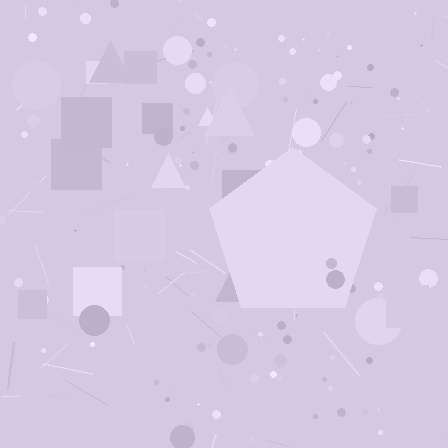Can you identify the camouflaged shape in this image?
The camouflaged shape is a pentagon.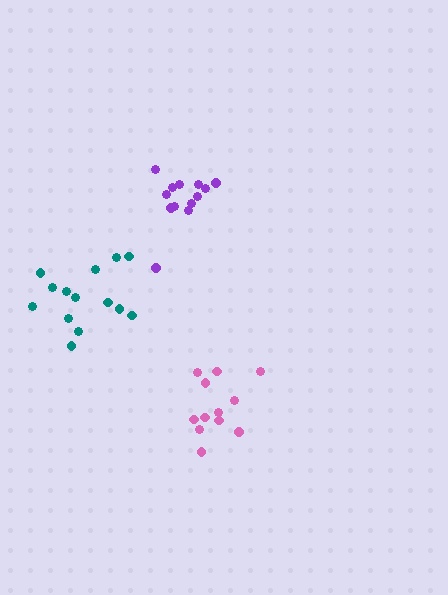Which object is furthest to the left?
The teal cluster is leftmost.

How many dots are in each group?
Group 1: 13 dots, Group 2: 12 dots, Group 3: 14 dots (39 total).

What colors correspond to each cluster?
The clusters are colored: purple, pink, teal.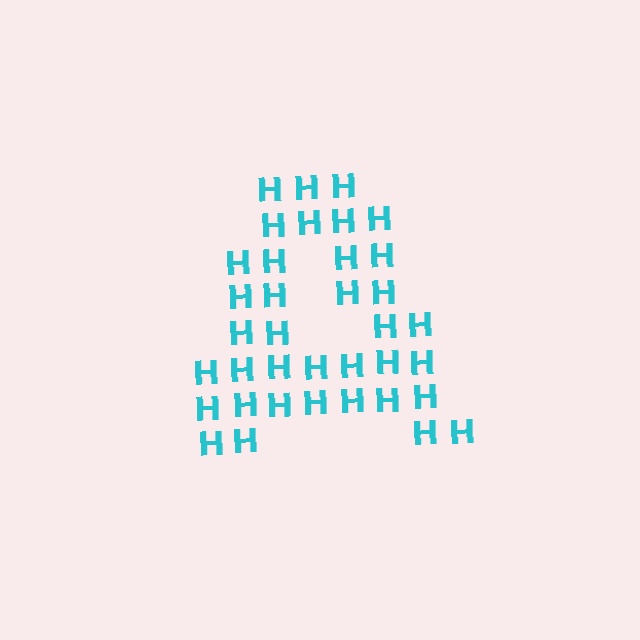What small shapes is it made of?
It is made of small letter H's.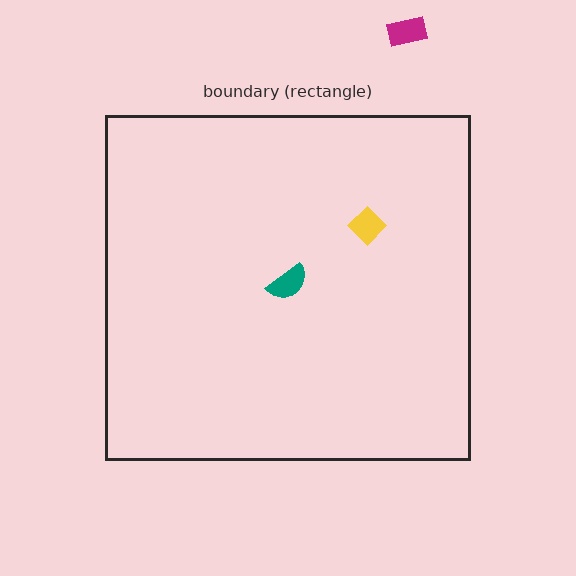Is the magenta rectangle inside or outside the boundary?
Outside.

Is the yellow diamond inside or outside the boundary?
Inside.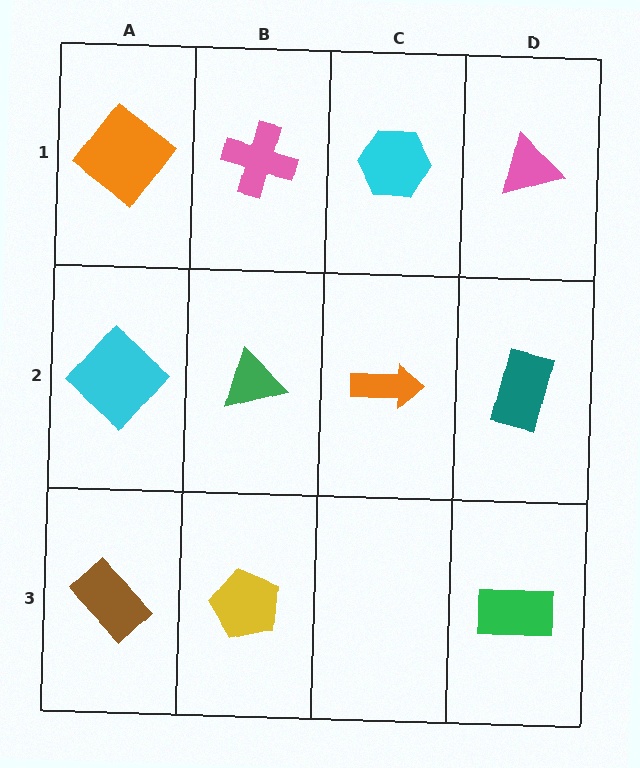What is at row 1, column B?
A pink cross.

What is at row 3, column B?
A yellow pentagon.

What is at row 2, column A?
A cyan diamond.